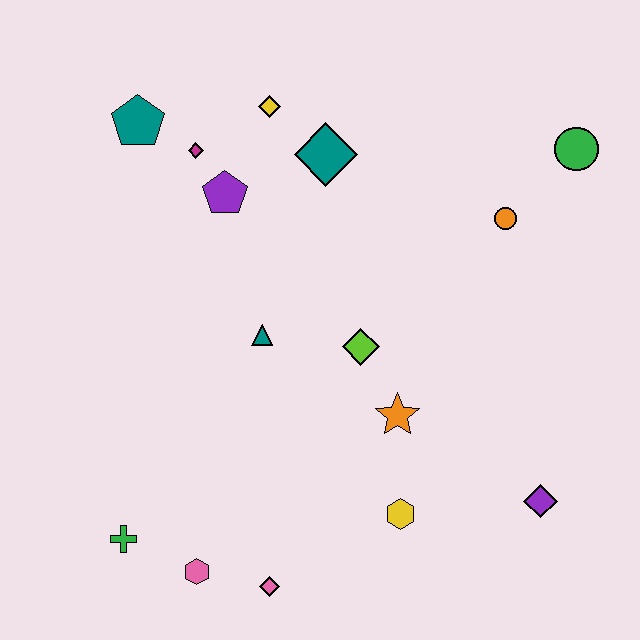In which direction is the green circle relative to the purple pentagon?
The green circle is to the right of the purple pentagon.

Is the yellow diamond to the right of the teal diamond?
No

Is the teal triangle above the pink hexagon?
Yes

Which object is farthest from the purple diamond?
The teal pentagon is farthest from the purple diamond.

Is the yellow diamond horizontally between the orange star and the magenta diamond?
Yes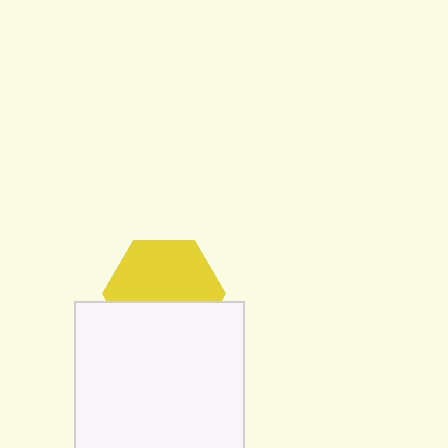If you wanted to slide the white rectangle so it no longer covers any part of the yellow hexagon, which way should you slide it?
Slide it down — that is the most direct way to separate the two shapes.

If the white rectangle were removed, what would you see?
You would see the complete yellow hexagon.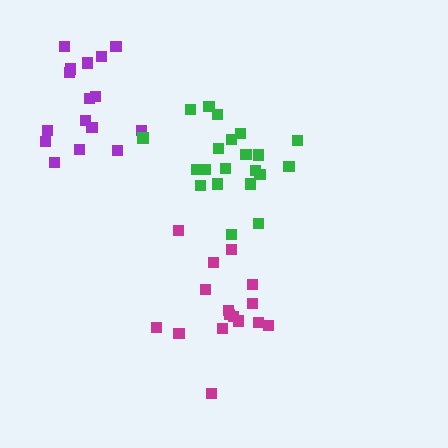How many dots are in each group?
Group 1: 16 dots, Group 2: 21 dots, Group 3: 16 dots (53 total).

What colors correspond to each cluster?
The clusters are colored: purple, green, magenta.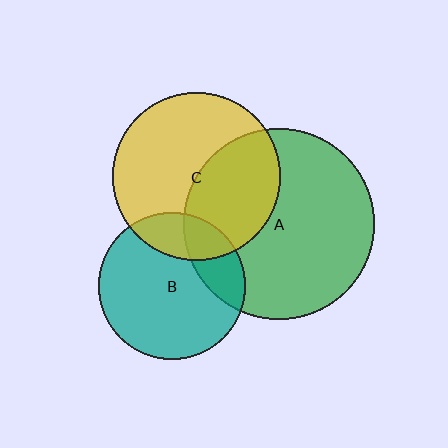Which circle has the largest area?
Circle A (green).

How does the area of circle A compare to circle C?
Approximately 1.3 times.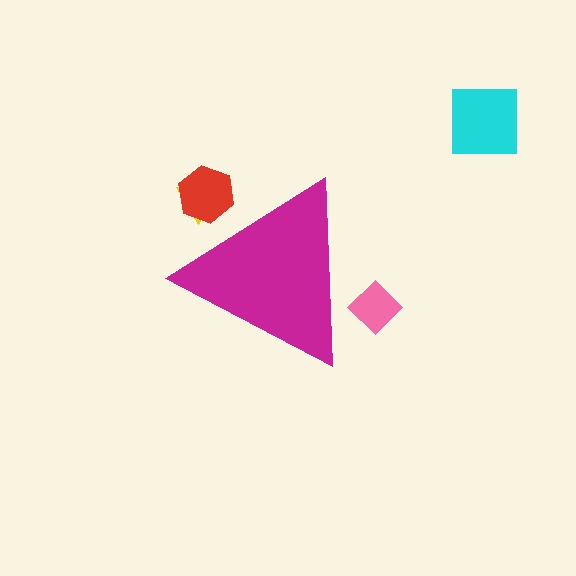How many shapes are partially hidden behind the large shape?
3 shapes are partially hidden.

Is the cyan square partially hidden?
No, the cyan square is fully visible.